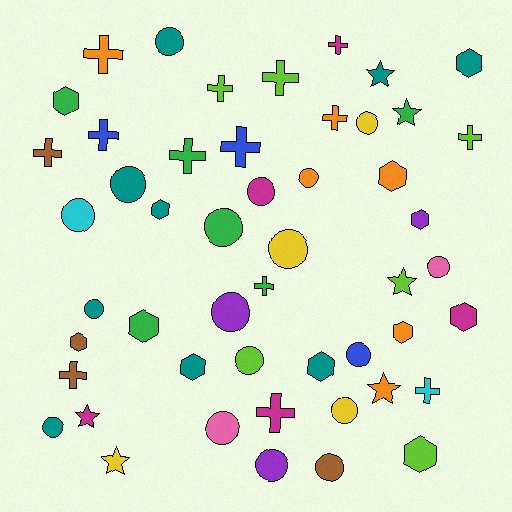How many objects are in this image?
There are 50 objects.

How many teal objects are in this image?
There are 9 teal objects.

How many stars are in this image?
There are 6 stars.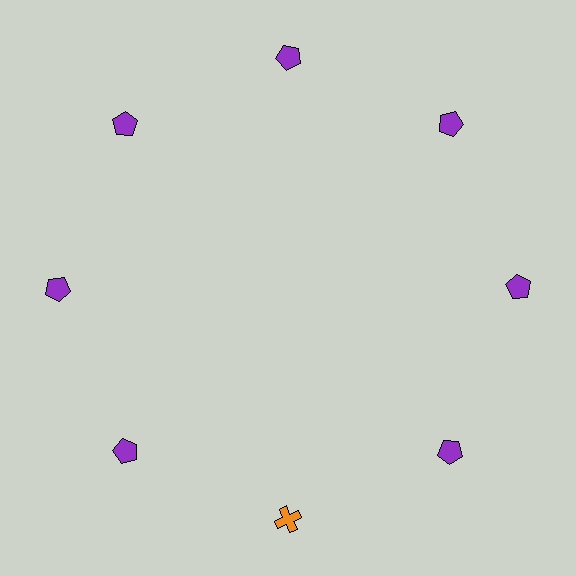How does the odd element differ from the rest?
It differs in both color (orange instead of purple) and shape (cross instead of pentagon).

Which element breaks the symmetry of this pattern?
The orange cross at roughly the 6 o'clock position breaks the symmetry. All other shapes are purple pentagons.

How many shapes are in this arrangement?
There are 8 shapes arranged in a ring pattern.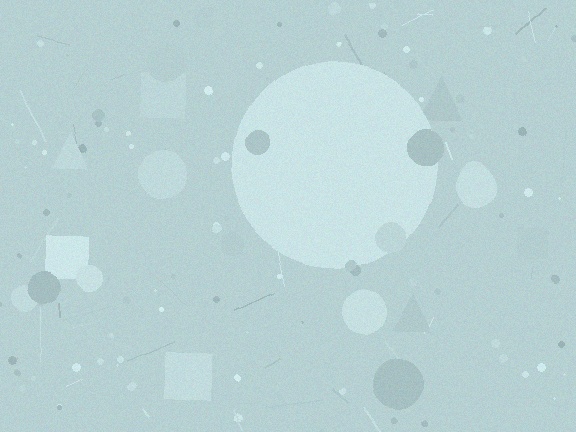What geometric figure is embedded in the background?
A circle is embedded in the background.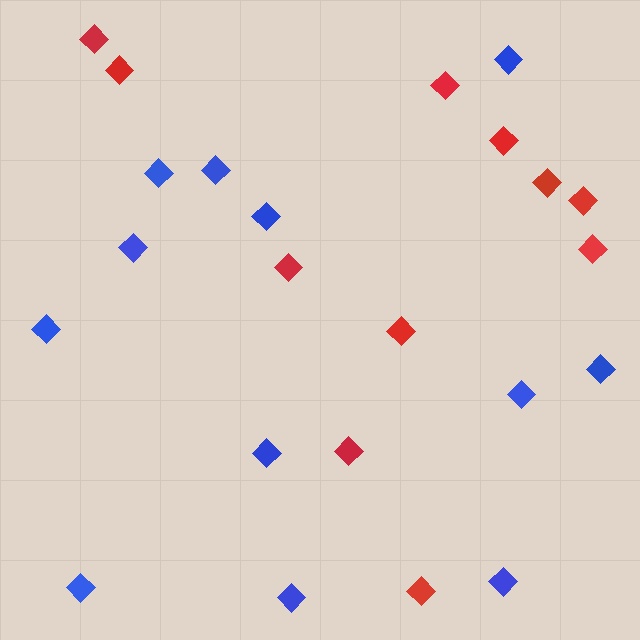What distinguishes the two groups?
There are 2 groups: one group of red diamonds (11) and one group of blue diamonds (12).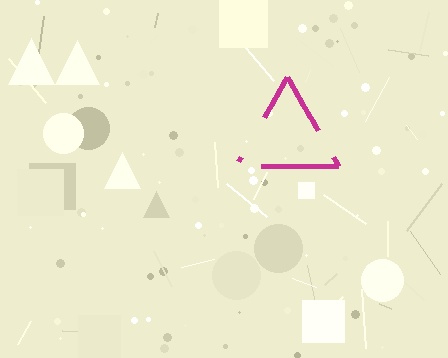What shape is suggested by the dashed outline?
The dashed outline suggests a triangle.